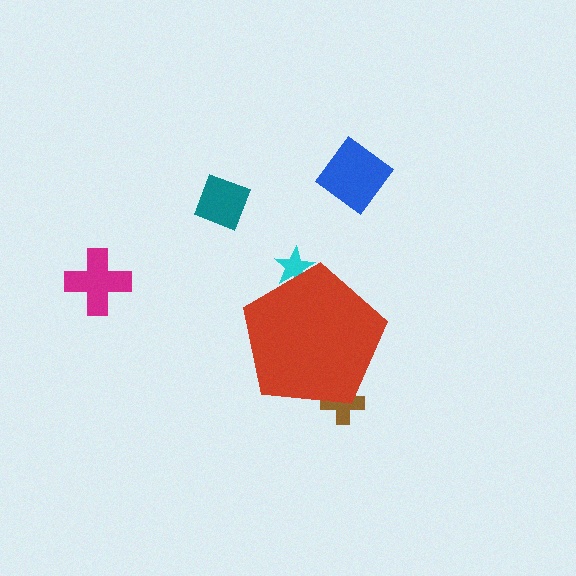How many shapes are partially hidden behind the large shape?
2 shapes are partially hidden.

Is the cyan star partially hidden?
Yes, the cyan star is partially hidden behind the red pentagon.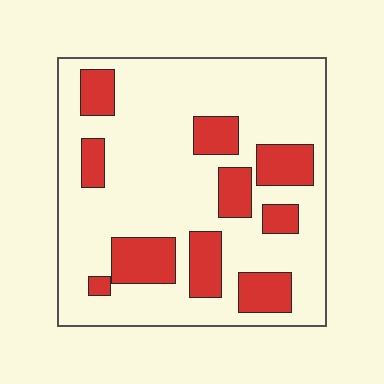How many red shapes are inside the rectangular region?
10.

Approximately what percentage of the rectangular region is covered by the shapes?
Approximately 25%.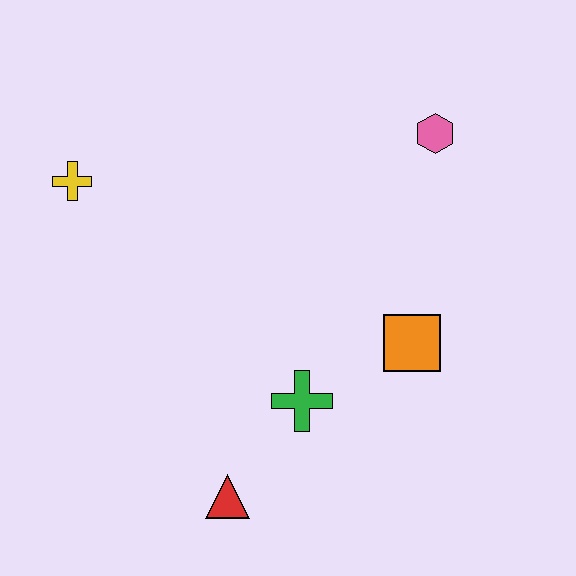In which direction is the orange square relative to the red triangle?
The orange square is to the right of the red triangle.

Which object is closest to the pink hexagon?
The orange square is closest to the pink hexagon.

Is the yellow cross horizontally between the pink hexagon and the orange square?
No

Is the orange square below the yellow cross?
Yes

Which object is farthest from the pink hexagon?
The red triangle is farthest from the pink hexagon.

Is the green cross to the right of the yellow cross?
Yes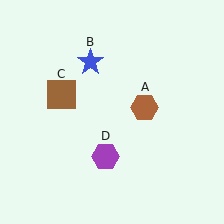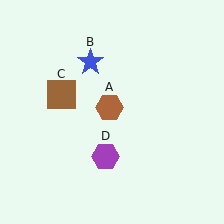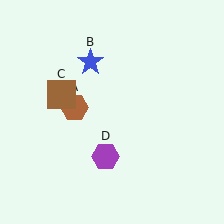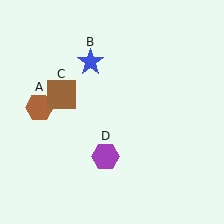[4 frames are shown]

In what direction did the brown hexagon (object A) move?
The brown hexagon (object A) moved left.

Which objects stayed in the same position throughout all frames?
Blue star (object B) and brown square (object C) and purple hexagon (object D) remained stationary.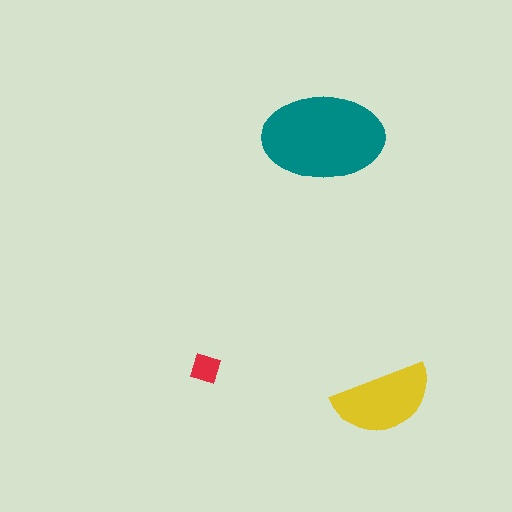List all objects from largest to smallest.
The teal ellipse, the yellow semicircle, the red diamond.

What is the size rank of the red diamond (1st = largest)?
3rd.